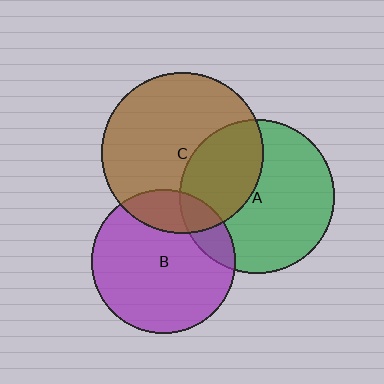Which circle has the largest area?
Circle C (brown).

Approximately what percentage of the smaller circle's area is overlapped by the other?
Approximately 15%.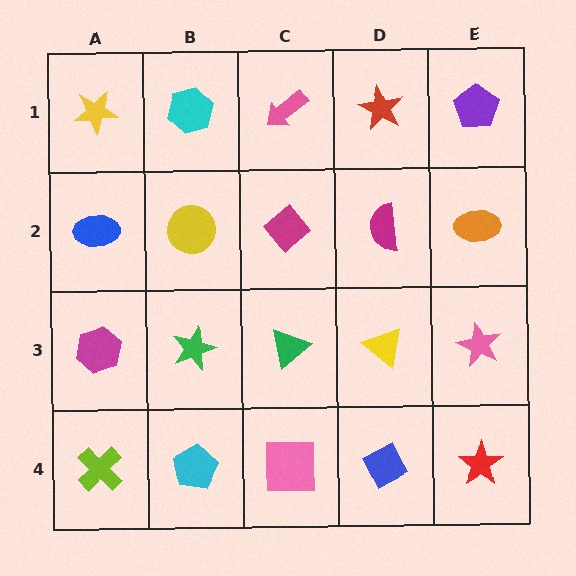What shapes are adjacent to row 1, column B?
A yellow circle (row 2, column B), a yellow star (row 1, column A), a pink arrow (row 1, column C).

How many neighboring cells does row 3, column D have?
4.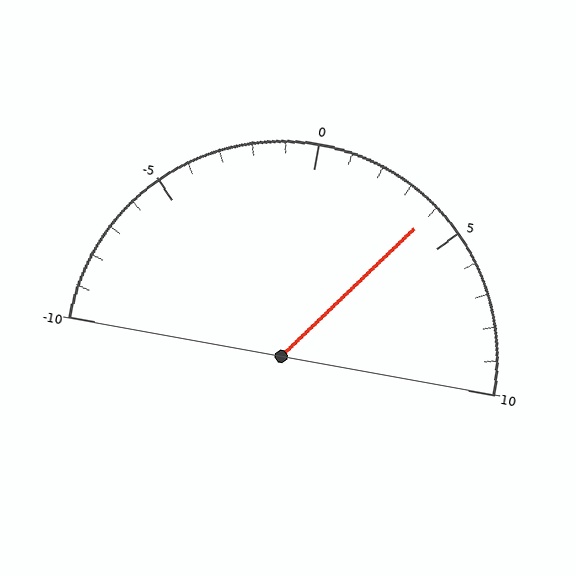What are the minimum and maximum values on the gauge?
The gauge ranges from -10 to 10.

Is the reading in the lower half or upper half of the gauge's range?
The reading is in the upper half of the range (-10 to 10).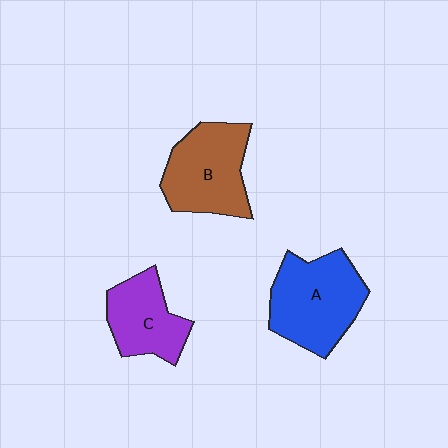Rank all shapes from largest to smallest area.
From largest to smallest: A (blue), B (brown), C (purple).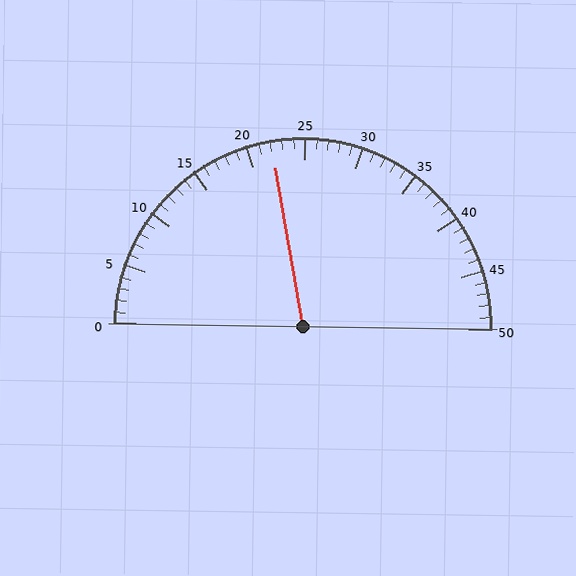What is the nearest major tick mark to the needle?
The nearest major tick mark is 20.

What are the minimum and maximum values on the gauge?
The gauge ranges from 0 to 50.